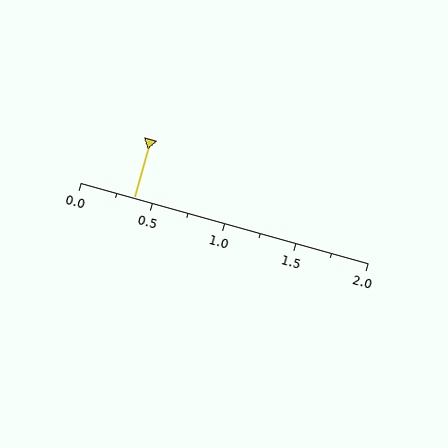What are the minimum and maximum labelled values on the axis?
The axis runs from 0.0 to 2.0.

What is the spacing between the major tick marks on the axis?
The major ticks are spaced 0.5 apart.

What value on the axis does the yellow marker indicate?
The marker indicates approximately 0.38.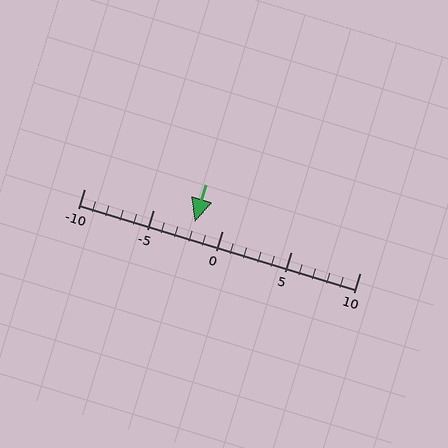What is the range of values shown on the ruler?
The ruler shows values from -10 to 10.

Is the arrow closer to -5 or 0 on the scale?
The arrow is closer to 0.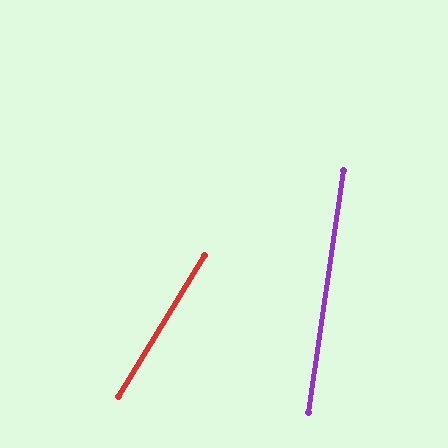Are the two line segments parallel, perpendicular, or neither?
Neither parallel nor perpendicular — they differ by about 23°.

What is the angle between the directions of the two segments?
Approximately 23 degrees.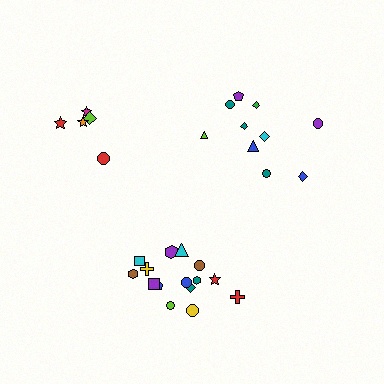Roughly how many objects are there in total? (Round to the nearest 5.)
Roughly 30 objects in total.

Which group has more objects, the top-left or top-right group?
The top-right group.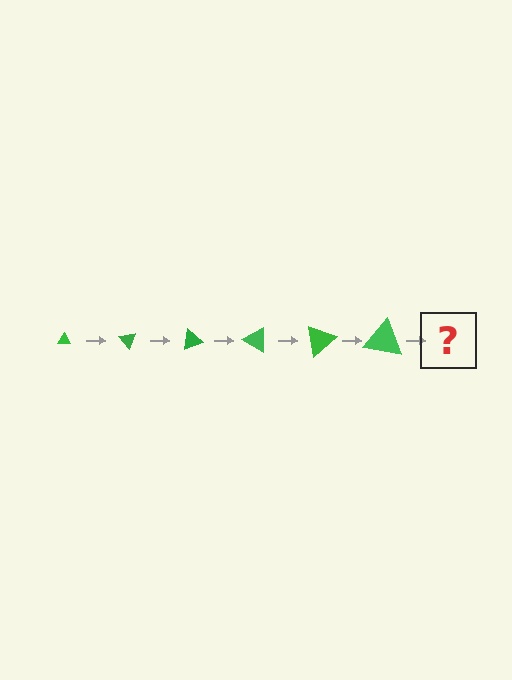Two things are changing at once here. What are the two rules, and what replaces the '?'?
The two rules are that the triangle grows larger each step and it rotates 50 degrees each step. The '?' should be a triangle, larger than the previous one and rotated 300 degrees from the start.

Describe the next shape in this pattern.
It should be a triangle, larger than the previous one and rotated 300 degrees from the start.